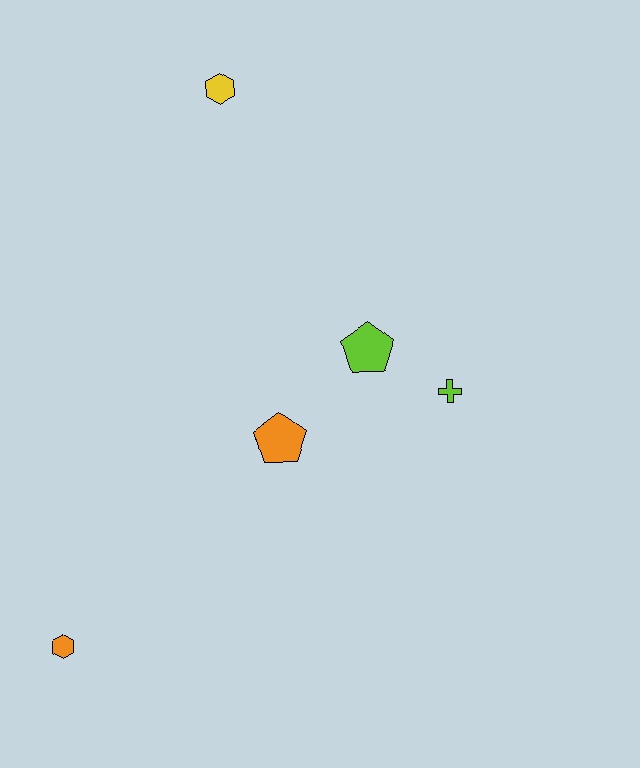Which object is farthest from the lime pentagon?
The orange hexagon is farthest from the lime pentagon.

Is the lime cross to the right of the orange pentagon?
Yes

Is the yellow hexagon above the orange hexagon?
Yes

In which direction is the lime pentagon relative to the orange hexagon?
The lime pentagon is to the right of the orange hexagon.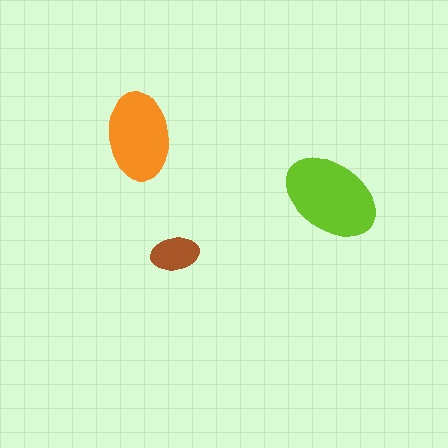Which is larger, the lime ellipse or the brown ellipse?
The lime one.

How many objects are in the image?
There are 3 objects in the image.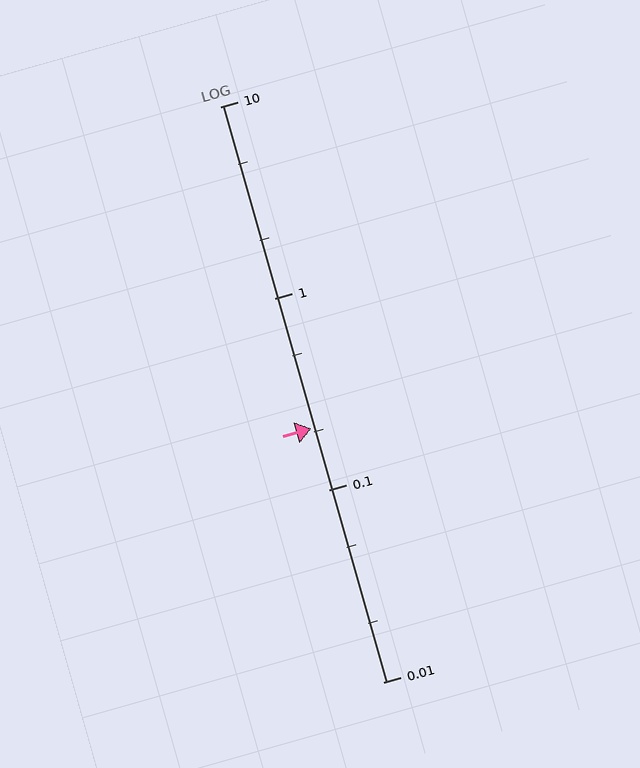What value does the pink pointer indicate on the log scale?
The pointer indicates approximately 0.21.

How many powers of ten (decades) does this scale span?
The scale spans 3 decades, from 0.01 to 10.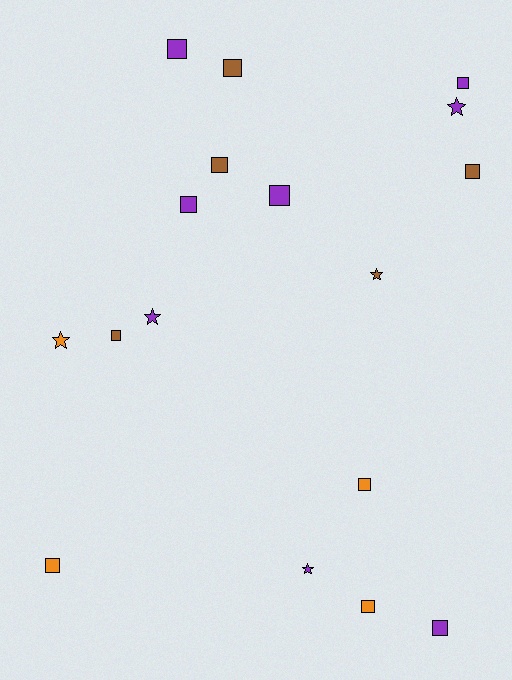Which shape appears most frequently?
Square, with 12 objects.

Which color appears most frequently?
Purple, with 8 objects.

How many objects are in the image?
There are 17 objects.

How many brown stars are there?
There is 1 brown star.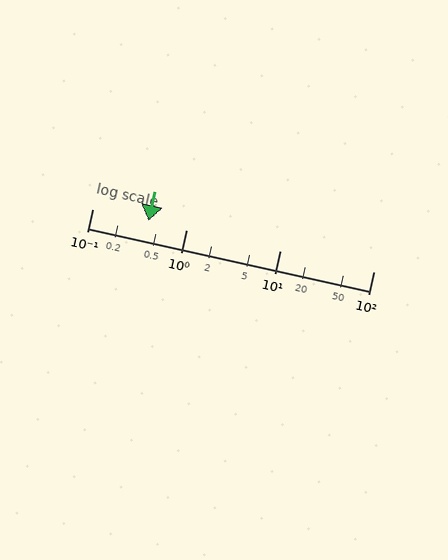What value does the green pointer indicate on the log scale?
The pointer indicates approximately 0.4.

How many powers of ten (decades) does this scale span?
The scale spans 3 decades, from 0.1 to 100.